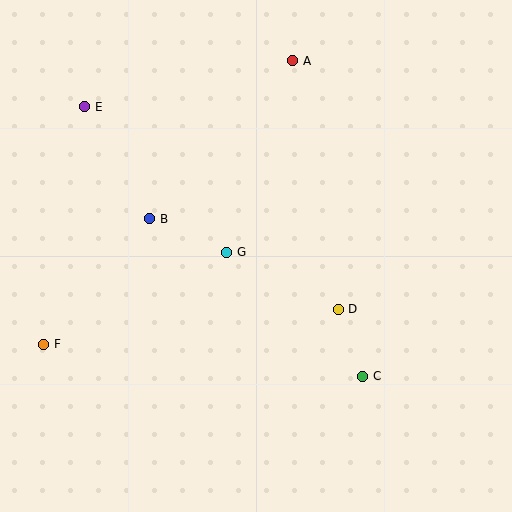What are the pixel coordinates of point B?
Point B is at (150, 219).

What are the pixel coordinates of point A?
Point A is at (293, 61).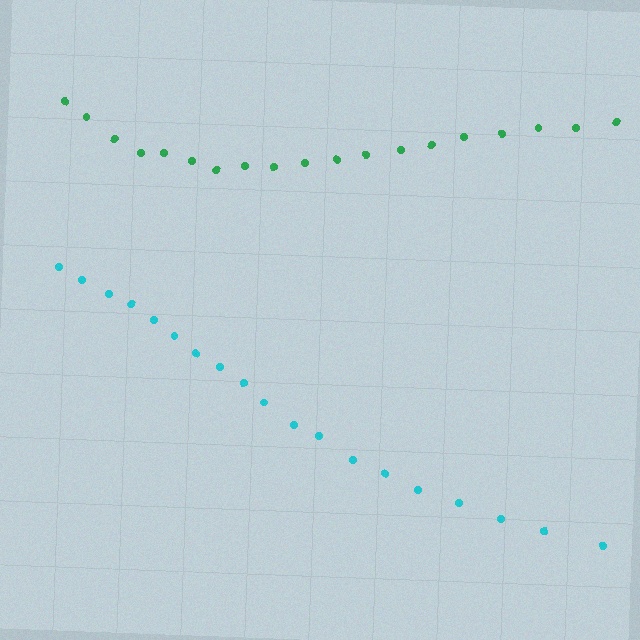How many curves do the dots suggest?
There are 2 distinct paths.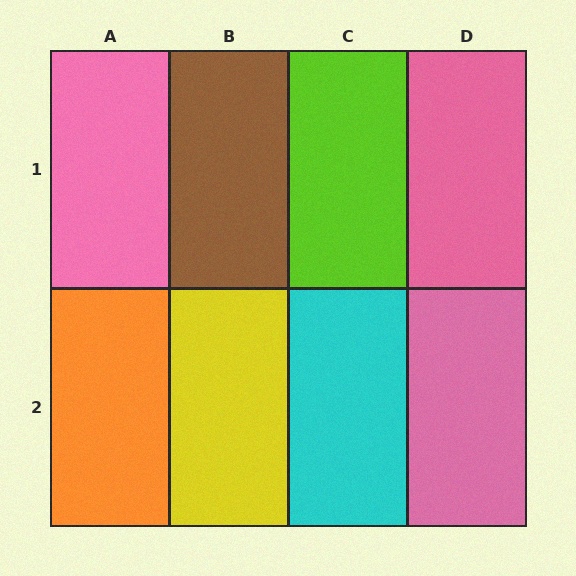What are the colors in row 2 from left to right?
Orange, yellow, cyan, pink.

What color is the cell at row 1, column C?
Lime.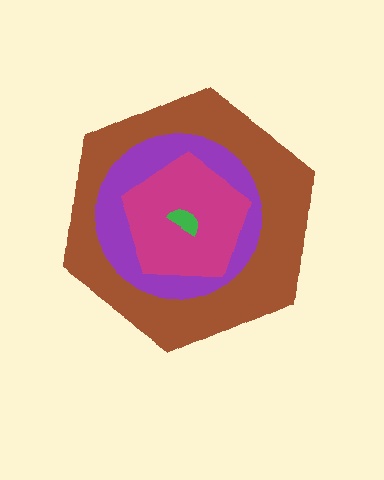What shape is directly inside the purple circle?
The magenta pentagon.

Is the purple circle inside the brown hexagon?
Yes.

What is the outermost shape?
The brown hexagon.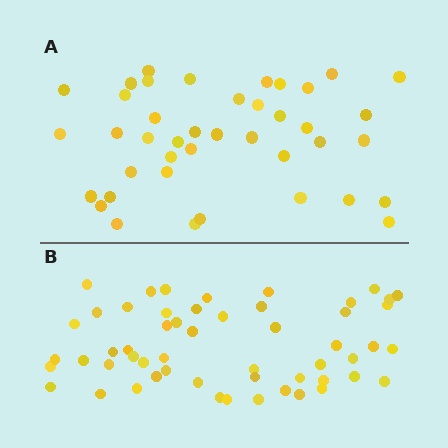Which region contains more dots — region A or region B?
Region B (the bottom region) has more dots.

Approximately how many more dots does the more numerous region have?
Region B has approximately 15 more dots than region A.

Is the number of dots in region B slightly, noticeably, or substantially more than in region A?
Region B has noticeably more, but not dramatically so. The ratio is roughly 1.3 to 1.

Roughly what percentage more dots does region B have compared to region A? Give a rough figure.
About 30% more.